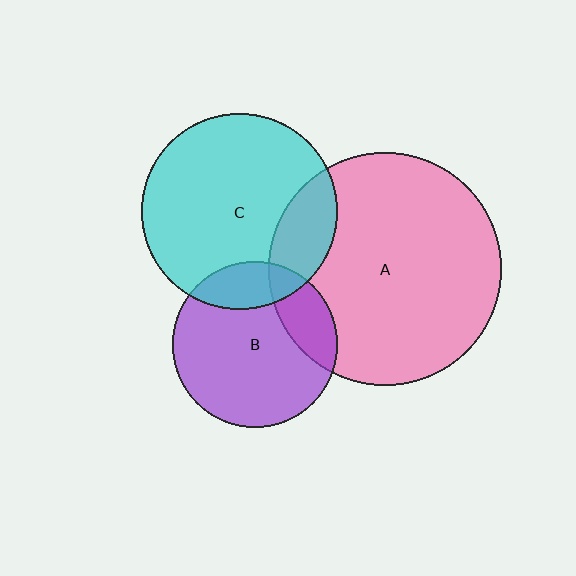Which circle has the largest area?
Circle A (pink).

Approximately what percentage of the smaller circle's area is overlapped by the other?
Approximately 20%.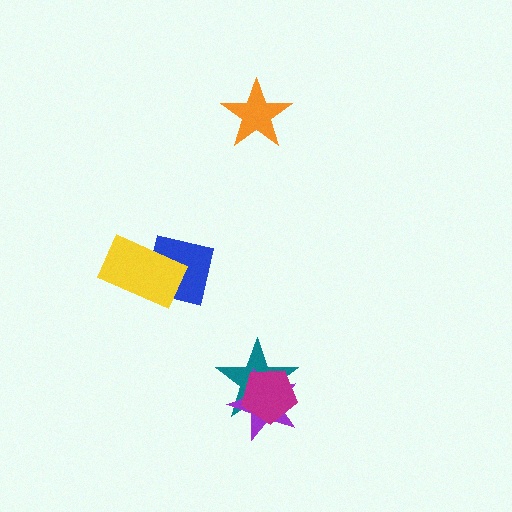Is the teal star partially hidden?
Yes, it is partially covered by another shape.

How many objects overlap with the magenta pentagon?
2 objects overlap with the magenta pentagon.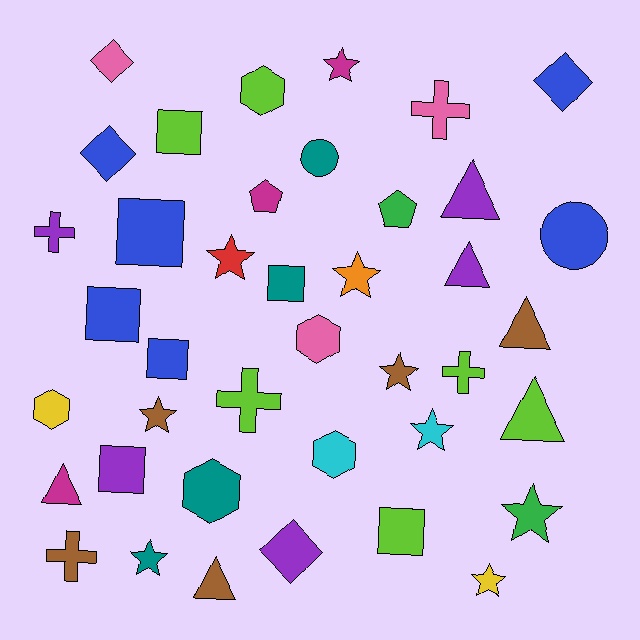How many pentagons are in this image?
There are 2 pentagons.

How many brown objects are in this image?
There are 5 brown objects.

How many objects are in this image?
There are 40 objects.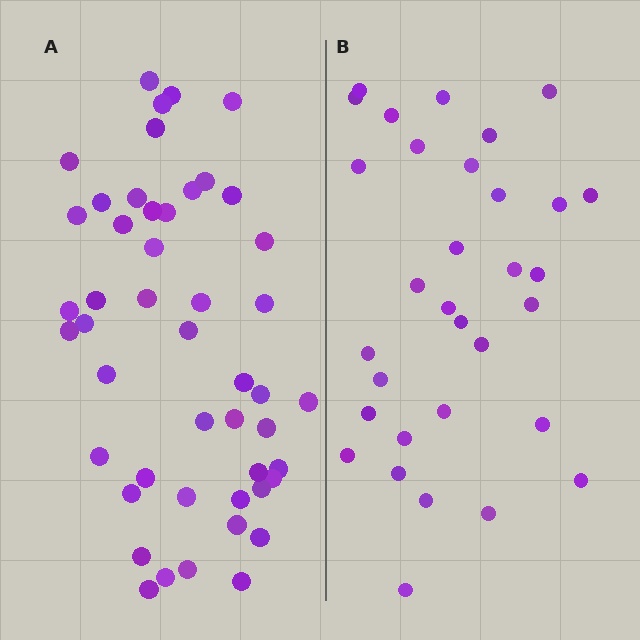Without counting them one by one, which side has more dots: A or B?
Region A (the left region) has more dots.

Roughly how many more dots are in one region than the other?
Region A has approximately 15 more dots than region B.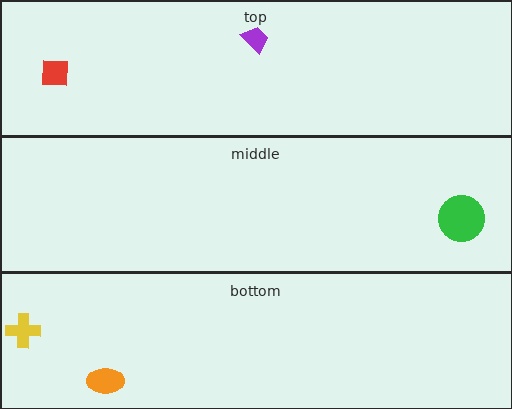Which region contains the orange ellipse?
The bottom region.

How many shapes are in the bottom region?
2.